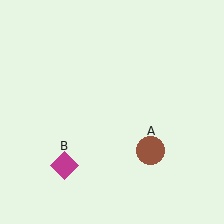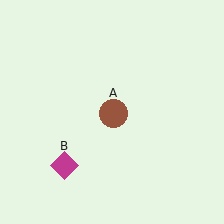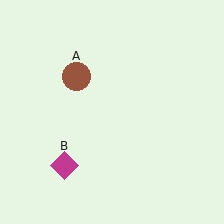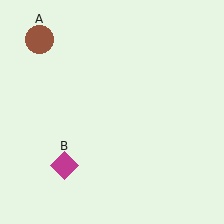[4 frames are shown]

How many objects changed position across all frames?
1 object changed position: brown circle (object A).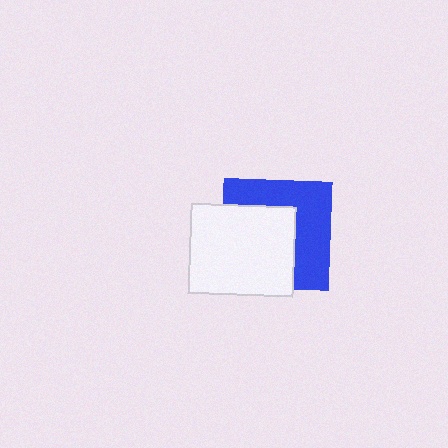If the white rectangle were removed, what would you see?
You would see the complete blue square.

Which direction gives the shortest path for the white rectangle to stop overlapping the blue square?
Moving toward the lower-left gives the shortest separation.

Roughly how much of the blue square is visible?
About half of it is visible (roughly 49%).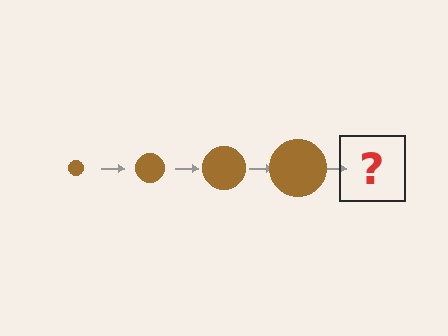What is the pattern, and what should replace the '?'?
The pattern is that the circle gets progressively larger each step. The '?' should be a brown circle, larger than the previous one.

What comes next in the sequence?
The next element should be a brown circle, larger than the previous one.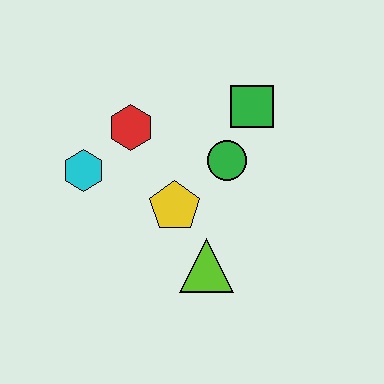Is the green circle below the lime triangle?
No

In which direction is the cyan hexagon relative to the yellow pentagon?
The cyan hexagon is to the left of the yellow pentagon.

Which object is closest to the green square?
The green circle is closest to the green square.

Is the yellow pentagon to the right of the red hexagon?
Yes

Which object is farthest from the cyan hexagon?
The green square is farthest from the cyan hexagon.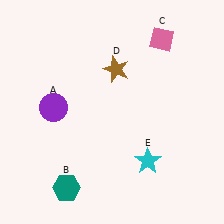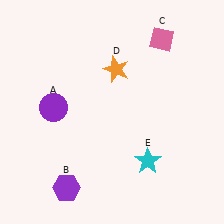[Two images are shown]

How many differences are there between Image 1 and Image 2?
There are 2 differences between the two images.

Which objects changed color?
B changed from teal to purple. D changed from brown to orange.